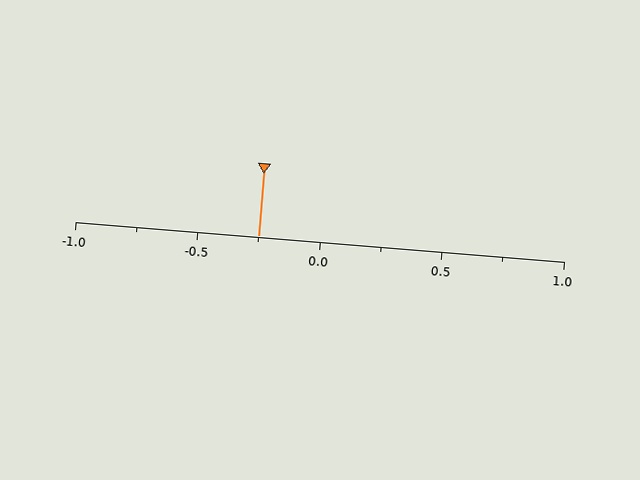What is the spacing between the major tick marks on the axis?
The major ticks are spaced 0.5 apart.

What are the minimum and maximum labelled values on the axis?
The axis runs from -1.0 to 1.0.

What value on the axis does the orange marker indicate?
The marker indicates approximately -0.25.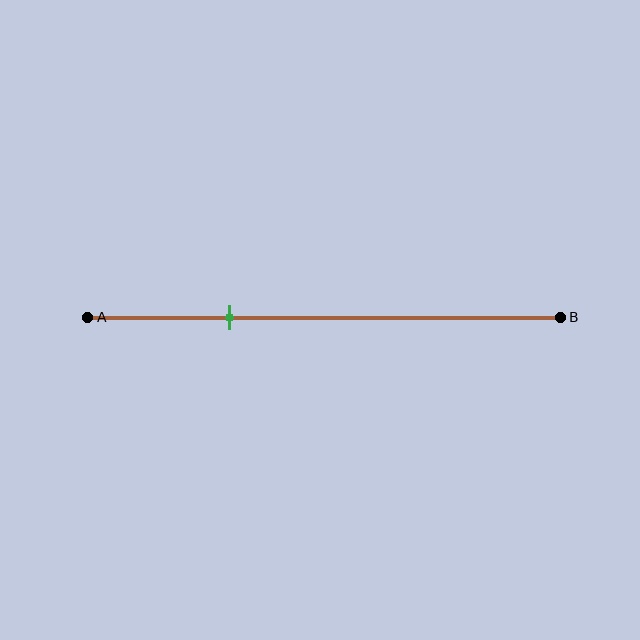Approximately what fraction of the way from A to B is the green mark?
The green mark is approximately 30% of the way from A to B.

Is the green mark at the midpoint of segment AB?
No, the mark is at about 30% from A, not at the 50% midpoint.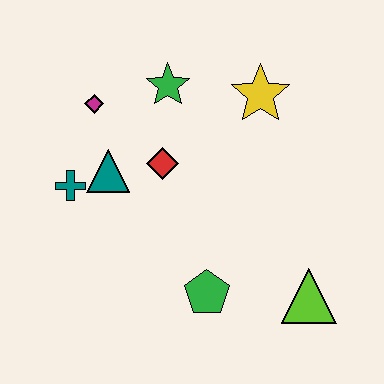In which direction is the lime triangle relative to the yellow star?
The lime triangle is below the yellow star.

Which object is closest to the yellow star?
The green star is closest to the yellow star.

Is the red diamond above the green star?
No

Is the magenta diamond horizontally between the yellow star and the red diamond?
No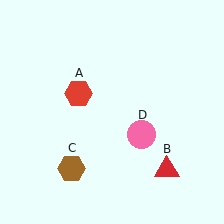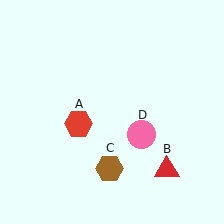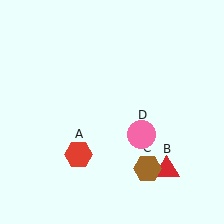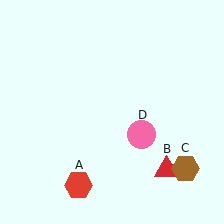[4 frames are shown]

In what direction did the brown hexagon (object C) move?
The brown hexagon (object C) moved right.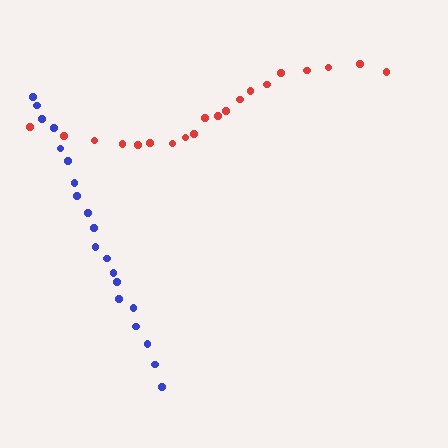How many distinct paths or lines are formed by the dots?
There are 2 distinct paths.